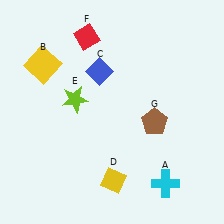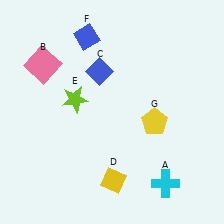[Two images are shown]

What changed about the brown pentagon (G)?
In Image 1, G is brown. In Image 2, it changed to yellow.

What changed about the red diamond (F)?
In Image 1, F is red. In Image 2, it changed to blue.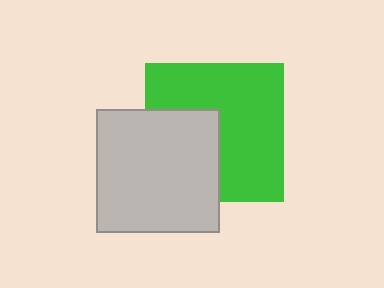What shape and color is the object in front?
The object in front is a light gray square.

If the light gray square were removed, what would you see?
You would see the complete green square.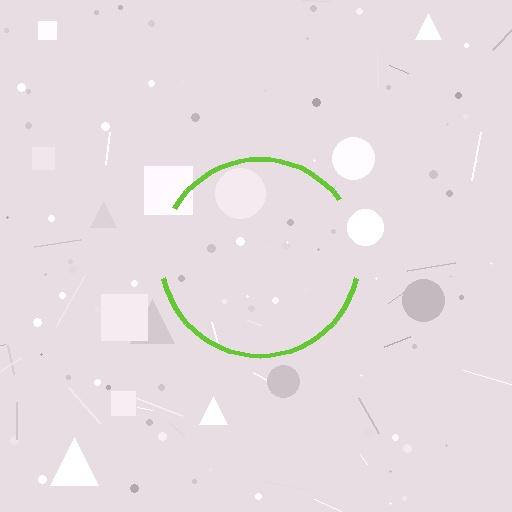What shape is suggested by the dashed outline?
The dashed outline suggests a circle.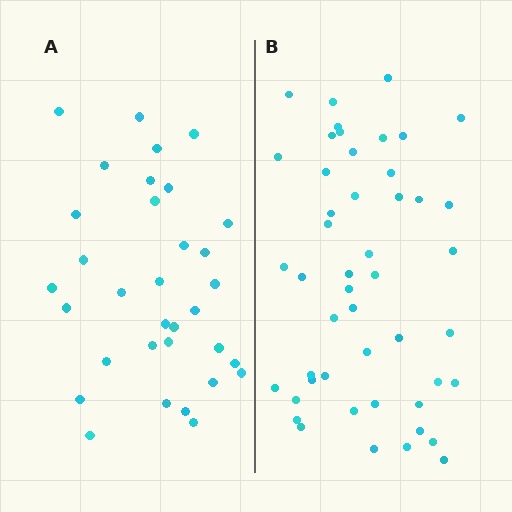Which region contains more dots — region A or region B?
Region B (the right region) has more dots.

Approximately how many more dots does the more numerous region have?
Region B has approximately 15 more dots than region A.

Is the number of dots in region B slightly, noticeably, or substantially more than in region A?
Region B has substantially more. The ratio is roughly 1.5 to 1.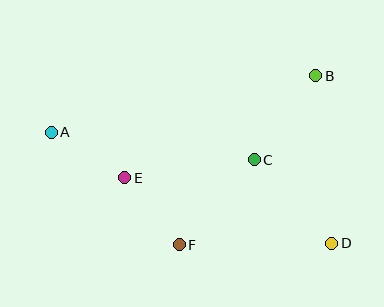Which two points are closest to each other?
Points E and F are closest to each other.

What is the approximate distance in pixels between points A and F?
The distance between A and F is approximately 170 pixels.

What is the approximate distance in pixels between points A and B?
The distance between A and B is approximately 270 pixels.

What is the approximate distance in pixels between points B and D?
The distance between B and D is approximately 168 pixels.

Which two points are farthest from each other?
Points A and D are farthest from each other.